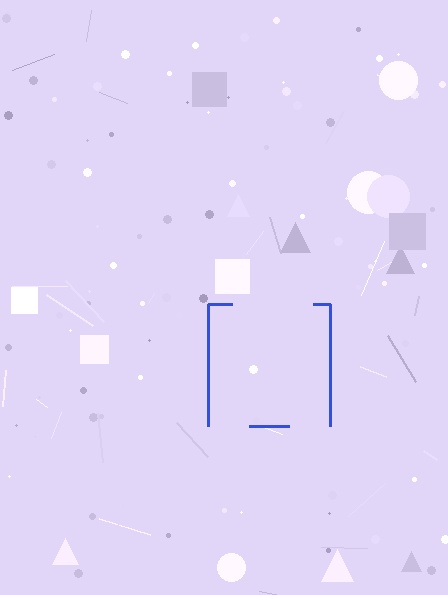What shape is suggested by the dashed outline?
The dashed outline suggests a square.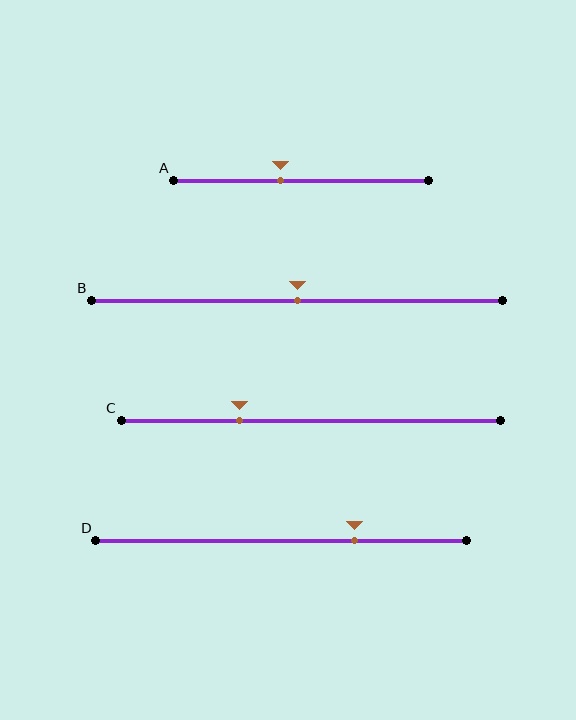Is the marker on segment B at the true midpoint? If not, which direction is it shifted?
Yes, the marker on segment B is at the true midpoint.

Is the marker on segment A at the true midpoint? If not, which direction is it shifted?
No, the marker on segment A is shifted to the left by about 8% of the segment length.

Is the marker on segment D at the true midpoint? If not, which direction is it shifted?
No, the marker on segment D is shifted to the right by about 20% of the segment length.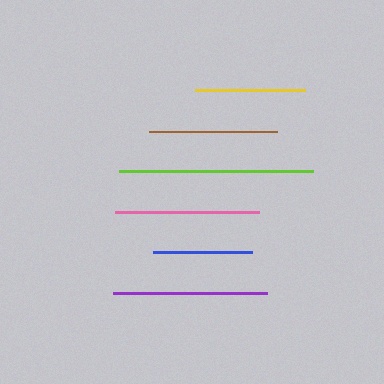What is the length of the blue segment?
The blue segment is approximately 98 pixels long.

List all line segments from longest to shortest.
From longest to shortest: lime, purple, pink, brown, yellow, blue.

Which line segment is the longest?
The lime line is the longest at approximately 194 pixels.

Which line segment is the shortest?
The blue line is the shortest at approximately 98 pixels.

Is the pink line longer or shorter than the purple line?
The purple line is longer than the pink line.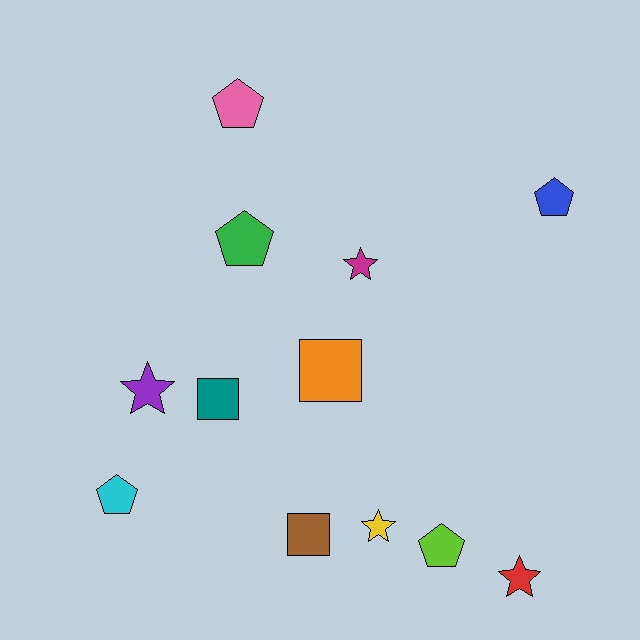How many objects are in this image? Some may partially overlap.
There are 12 objects.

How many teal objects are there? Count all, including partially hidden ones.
There is 1 teal object.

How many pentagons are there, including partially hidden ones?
There are 5 pentagons.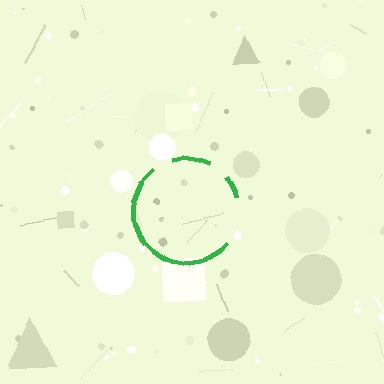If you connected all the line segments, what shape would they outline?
They would outline a circle.